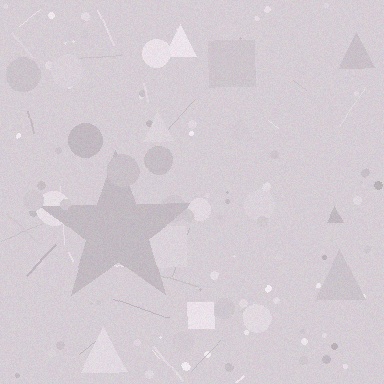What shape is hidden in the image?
A star is hidden in the image.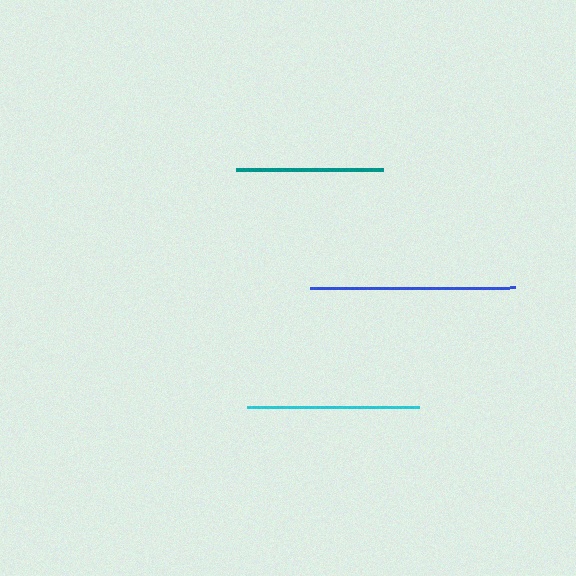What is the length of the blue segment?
The blue segment is approximately 205 pixels long.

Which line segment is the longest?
The blue line is the longest at approximately 205 pixels.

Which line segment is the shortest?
The teal line is the shortest at approximately 147 pixels.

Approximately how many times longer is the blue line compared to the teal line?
The blue line is approximately 1.4 times the length of the teal line.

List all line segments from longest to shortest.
From longest to shortest: blue, cyan, teal.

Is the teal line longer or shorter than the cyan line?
The cyan line is longer than the teal line.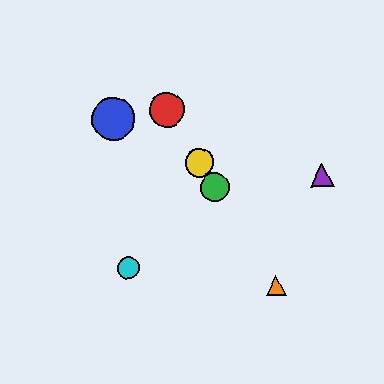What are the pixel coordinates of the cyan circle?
The cyan circle is at (128, 268).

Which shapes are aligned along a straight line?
The red circle, the green circle, the yellow circle, the orange triangle are aligned along a straight line.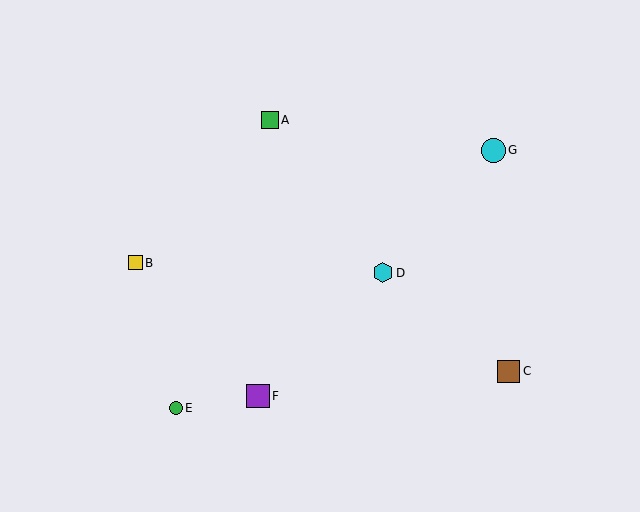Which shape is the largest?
The cyan circle (labeled G) is the largest.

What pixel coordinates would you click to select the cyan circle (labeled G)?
Click at (493, 150) to select the cyan circle G.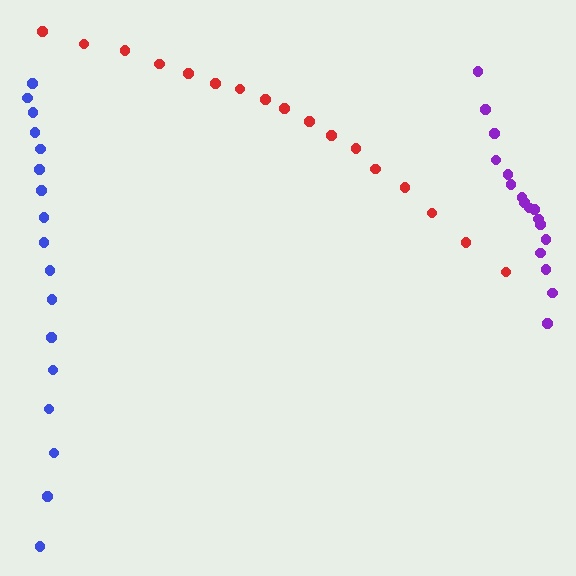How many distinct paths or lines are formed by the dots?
There are 3 distinct paths.